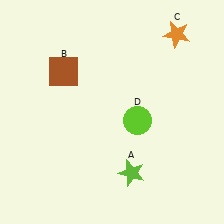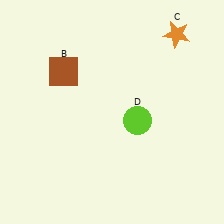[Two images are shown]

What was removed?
The lime star (A) was removed in Image 2.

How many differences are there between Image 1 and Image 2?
There is 1 difference between the two images.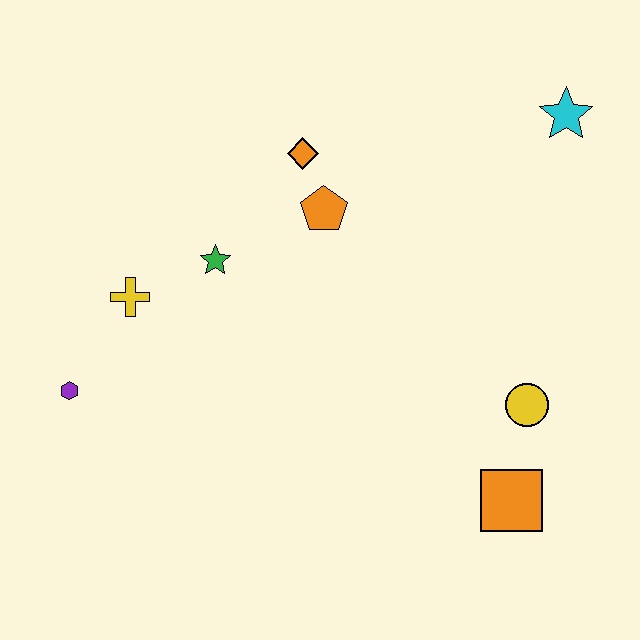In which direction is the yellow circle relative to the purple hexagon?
The yellow circle is to the right of the purple hexagon.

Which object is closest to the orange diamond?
The orange pentagon is closest to the orange diamond.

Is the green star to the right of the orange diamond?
No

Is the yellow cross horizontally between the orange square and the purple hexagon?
Yes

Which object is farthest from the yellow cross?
The cyan star is farthest from the yellow cross.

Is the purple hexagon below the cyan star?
Yes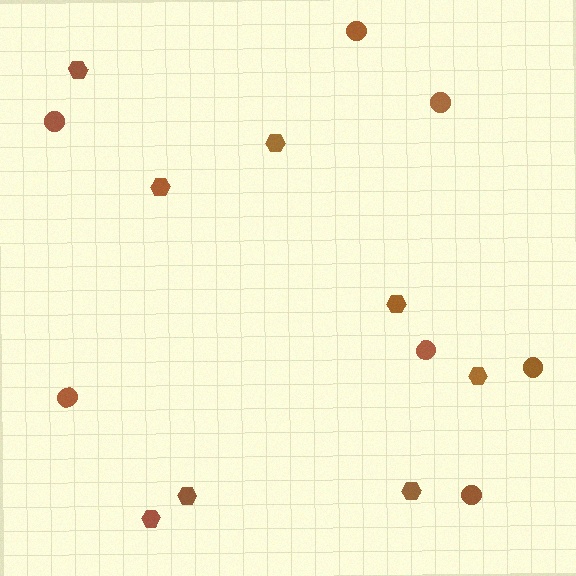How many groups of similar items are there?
There are 2 groups: one group of hexagons (8) and one group of circles (7).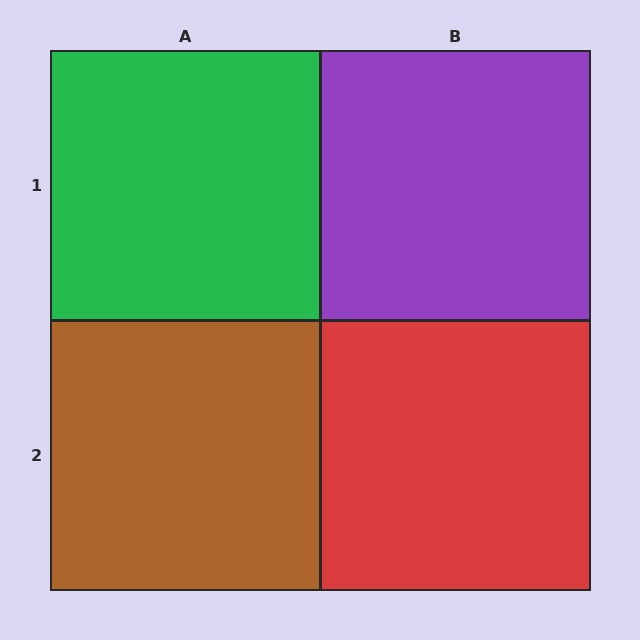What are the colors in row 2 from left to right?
Brown, red.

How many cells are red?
1 cell is red.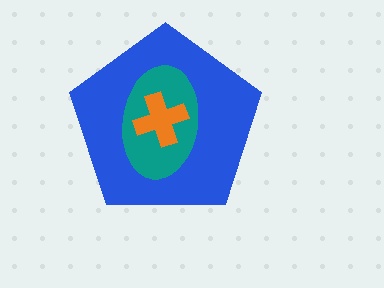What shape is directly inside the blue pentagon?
The teal ellipse.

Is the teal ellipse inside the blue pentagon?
Yes.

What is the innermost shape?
The orange cross.